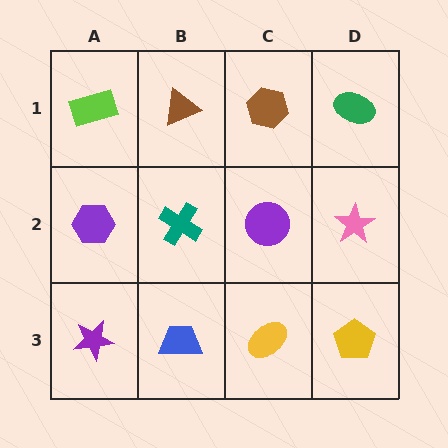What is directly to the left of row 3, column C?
A blue trapezoid.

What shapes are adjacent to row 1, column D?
A pink star (row 2, column D), a brown hexagon (row 1, column C).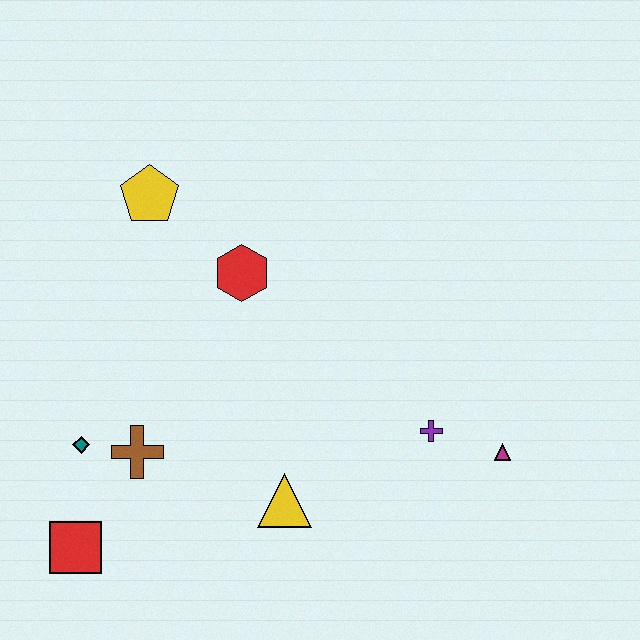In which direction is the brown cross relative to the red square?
The brown cross is above the red square.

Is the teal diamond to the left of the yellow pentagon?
Yes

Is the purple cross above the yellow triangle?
Yes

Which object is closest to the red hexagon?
The yellow pentagon is closest to the red hexagon.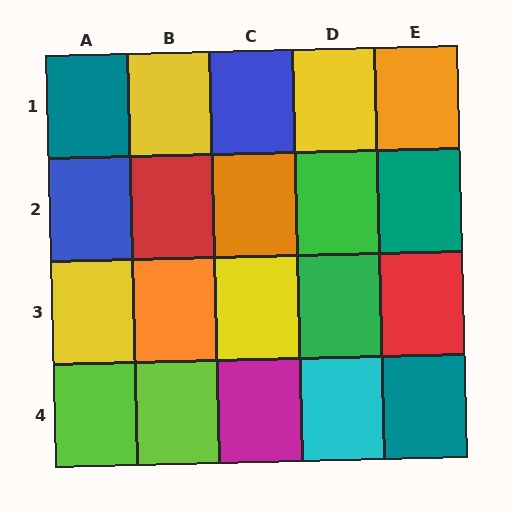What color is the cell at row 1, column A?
Teal.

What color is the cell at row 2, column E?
Teal.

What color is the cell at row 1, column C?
Blue.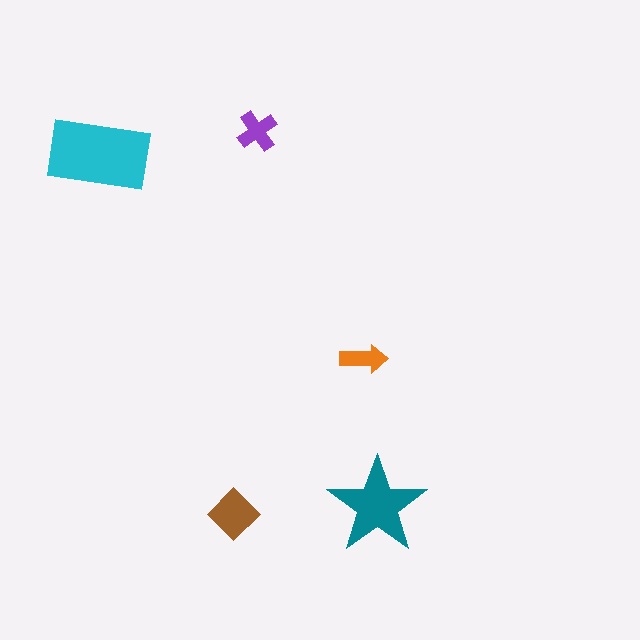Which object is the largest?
The cyan rectangle.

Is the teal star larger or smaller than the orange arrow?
Larger.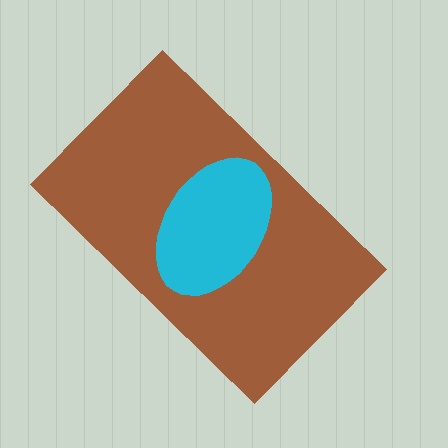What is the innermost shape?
The cyan ellipse.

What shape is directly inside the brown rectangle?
The cyan ellipse.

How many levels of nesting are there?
2.